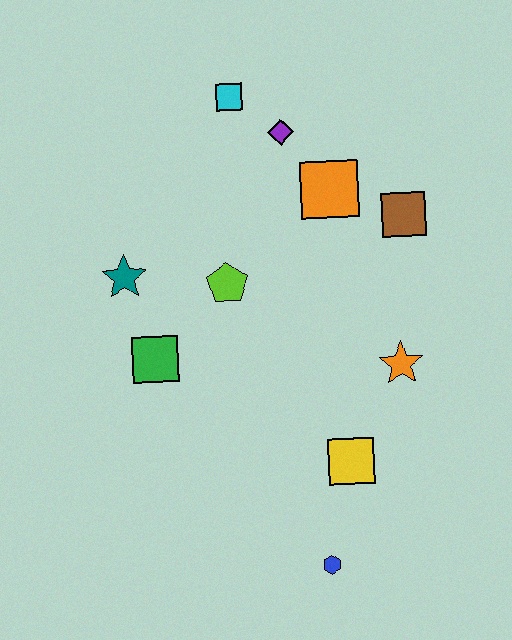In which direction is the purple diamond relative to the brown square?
The purple diamond is to the left of the brown square.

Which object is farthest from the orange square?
The blue hexagon is farthest from the orange square.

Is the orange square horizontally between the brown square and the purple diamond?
Yes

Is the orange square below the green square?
No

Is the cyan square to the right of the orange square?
No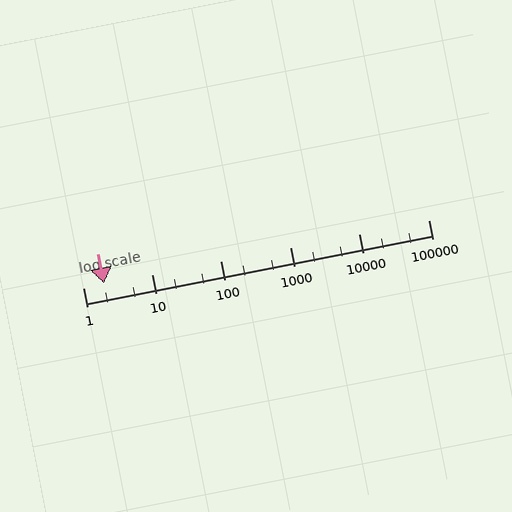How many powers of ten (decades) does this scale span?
The scale spans 5 decades, from 1 to 100000.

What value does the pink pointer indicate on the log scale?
The pointer indicates approximately 2.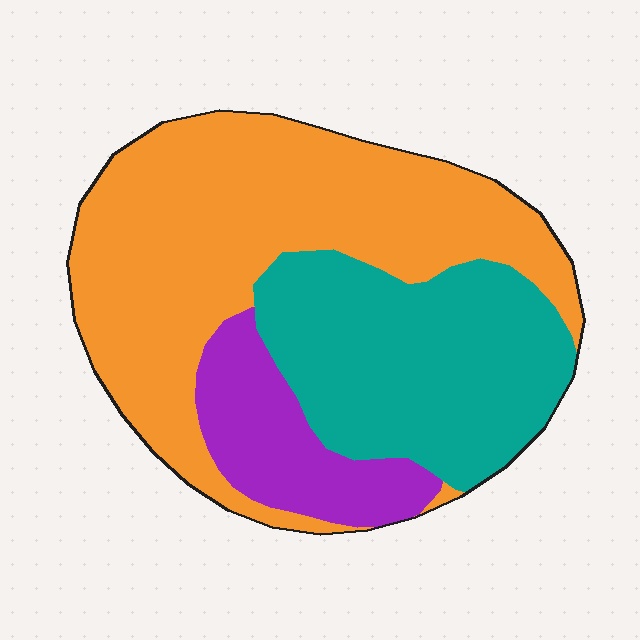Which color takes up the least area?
Purple, at roughly 15%.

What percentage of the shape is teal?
Teal takes up about one third (1/3) of the shape.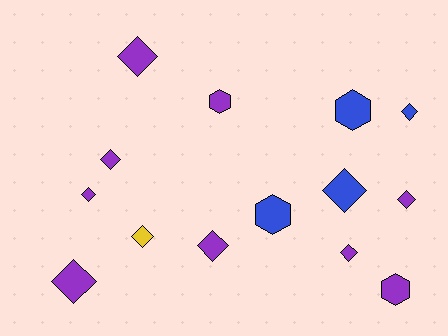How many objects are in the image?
There are 14 objects.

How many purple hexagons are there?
There are 2 purple hexagons.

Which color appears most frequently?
Purple, with 9 objects.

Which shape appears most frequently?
Diamond, with 10 objects.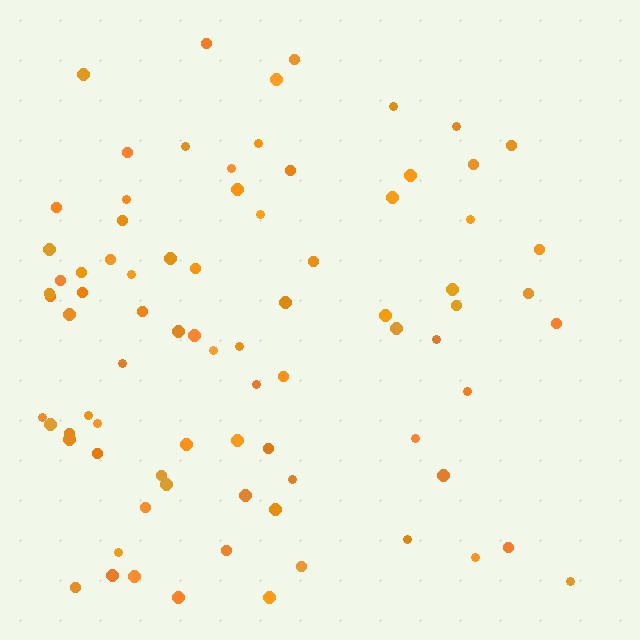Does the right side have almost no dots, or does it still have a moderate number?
Still a moderate number, just noticeably fewer than the left.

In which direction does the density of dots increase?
From right to left, with the left side densest.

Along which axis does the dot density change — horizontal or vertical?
Horizontal.